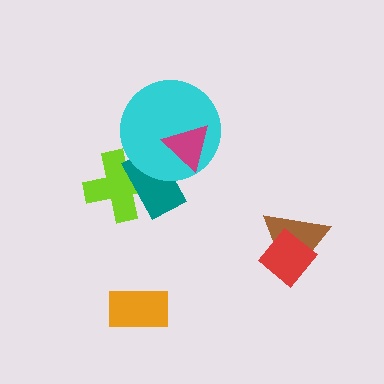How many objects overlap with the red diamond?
1 object overlaps with the red diamond.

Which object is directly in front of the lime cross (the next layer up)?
The teal rectangle is directly in front of the lime cross.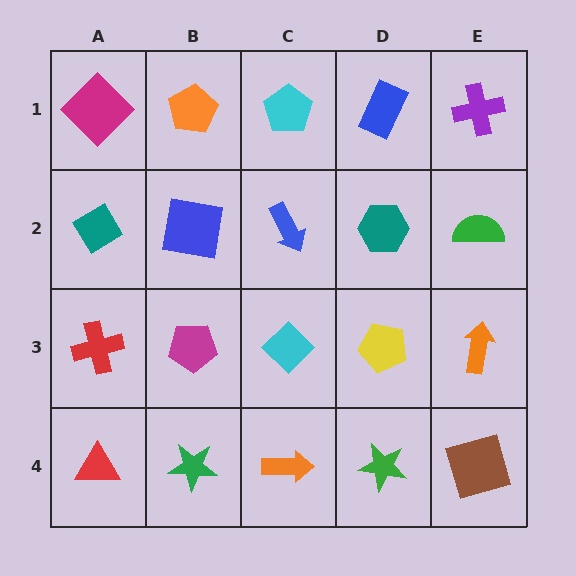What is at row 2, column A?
A teal diamond.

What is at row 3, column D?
A yellow pentagon.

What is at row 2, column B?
A blue square.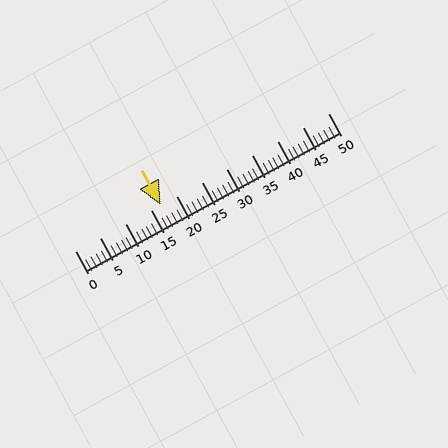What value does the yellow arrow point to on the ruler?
The yellow arrow points to approximately 17.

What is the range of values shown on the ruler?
The ruler shows values from 0 to 50.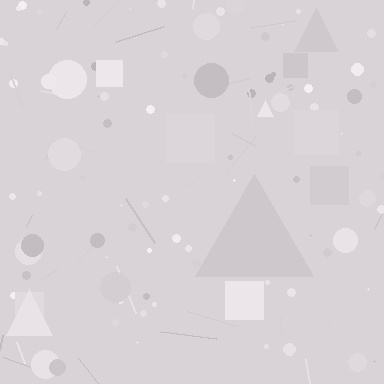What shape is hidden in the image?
A triangle is hidden in the image.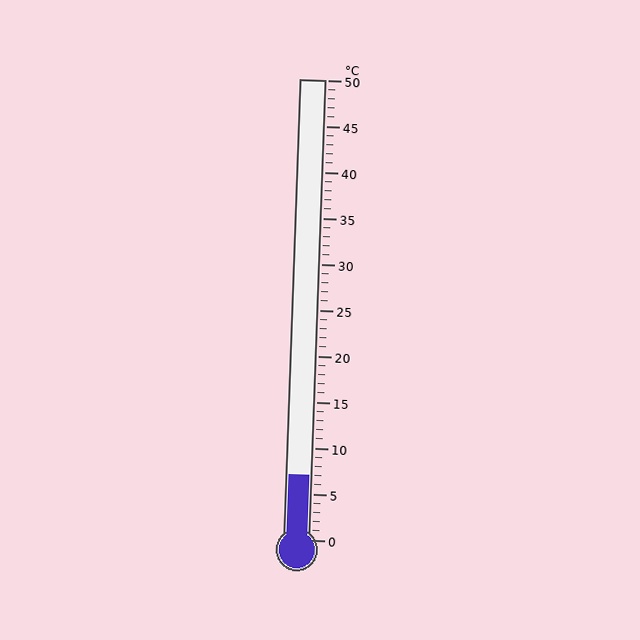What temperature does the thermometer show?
The thermometer shows approximately 7°C.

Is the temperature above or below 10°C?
The temperature is below 10°C.